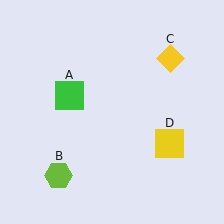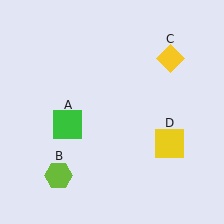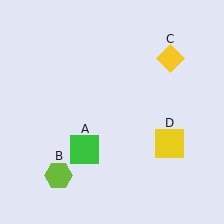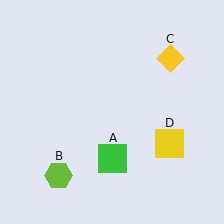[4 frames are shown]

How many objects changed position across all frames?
1 object changed position: green square (object A).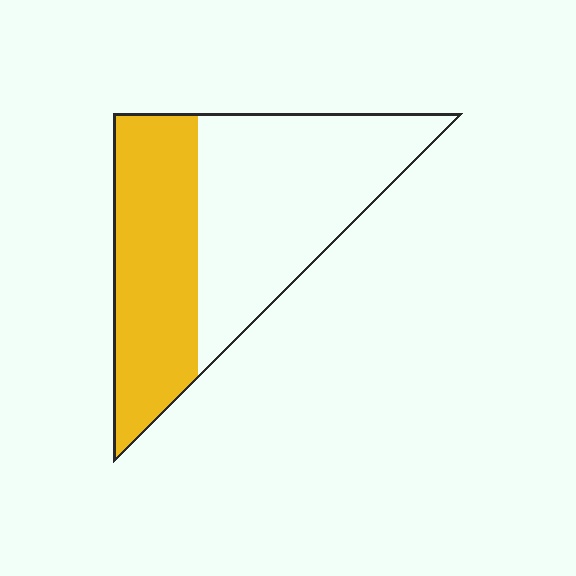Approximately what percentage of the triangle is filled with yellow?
Approximately 45%.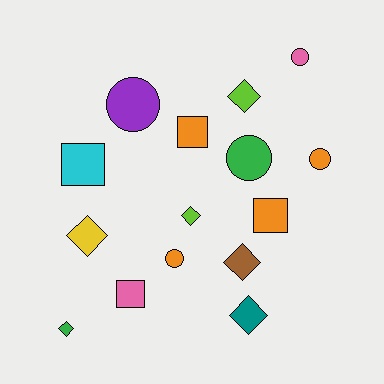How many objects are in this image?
There are 15 objects.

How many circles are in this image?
There are 5 circles.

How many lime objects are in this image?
There are 2 lime objects.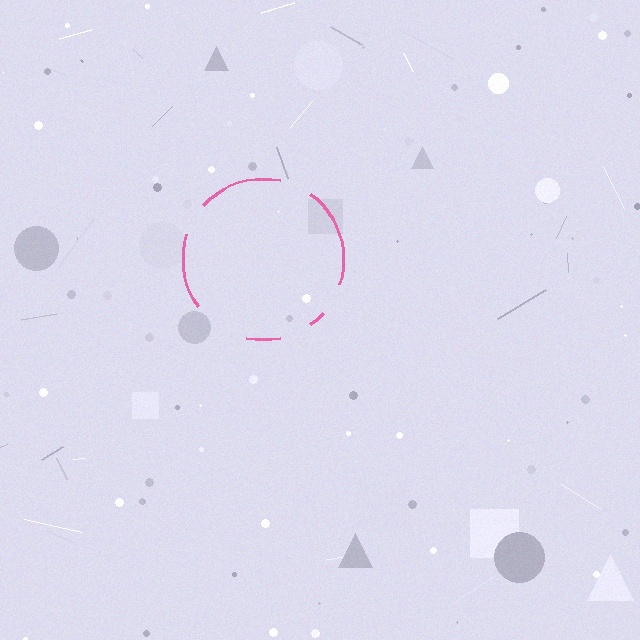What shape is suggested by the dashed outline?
The dashed outline suggests a circle.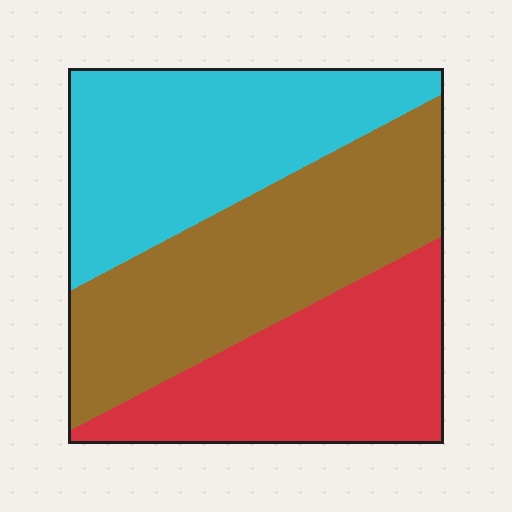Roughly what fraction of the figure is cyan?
Cyan takes up between a quarter and a half of the figure.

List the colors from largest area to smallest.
From largest to smallest: brown, cyan, red.